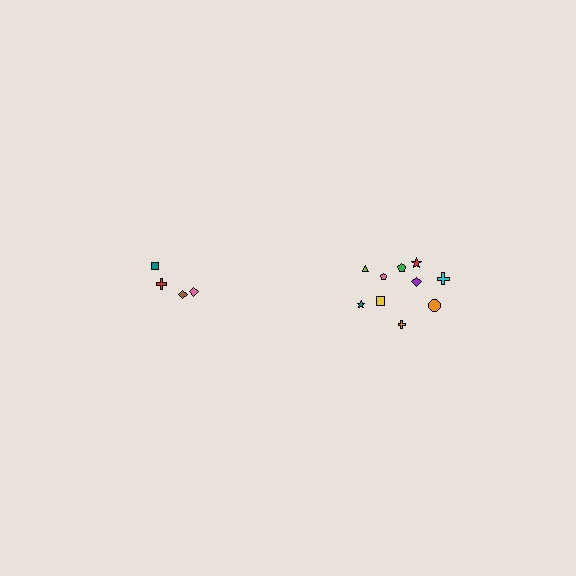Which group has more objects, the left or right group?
The right group.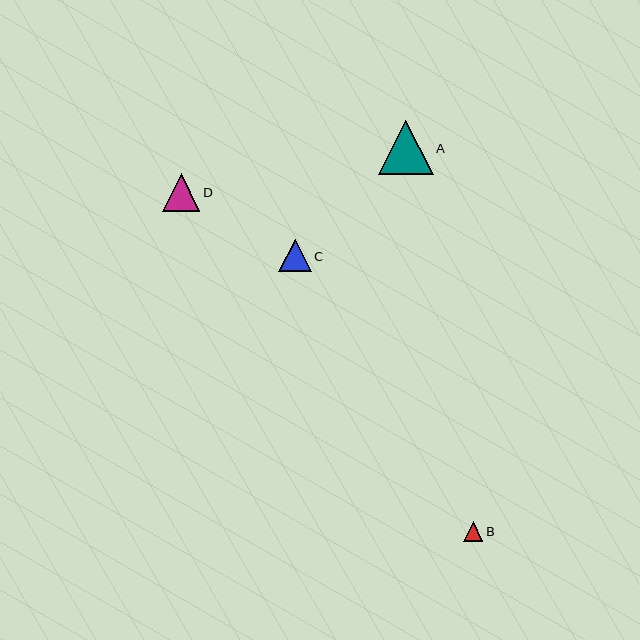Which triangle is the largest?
Triangle A is the largest with a size of approximately 54 pixels.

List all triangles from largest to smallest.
From largest to smallest: A, D, C, B.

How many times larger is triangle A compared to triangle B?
Triangle A is approximately 2.8 times the size of triangle B.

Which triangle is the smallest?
Triangle B is the smallest with a size of approximately 19 pixels.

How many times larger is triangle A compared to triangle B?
Triangle A is approximately 2.8 times the size of triangle B.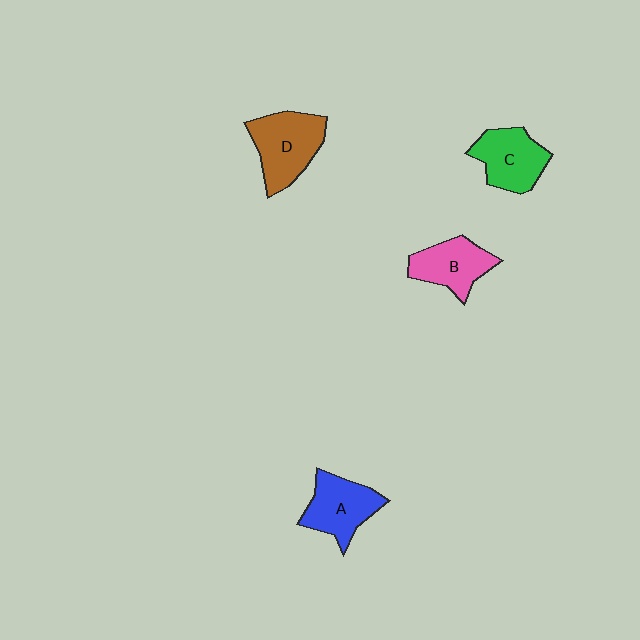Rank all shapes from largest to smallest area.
From largest to smallest: D (brown), A (blue), C (green), B (pink).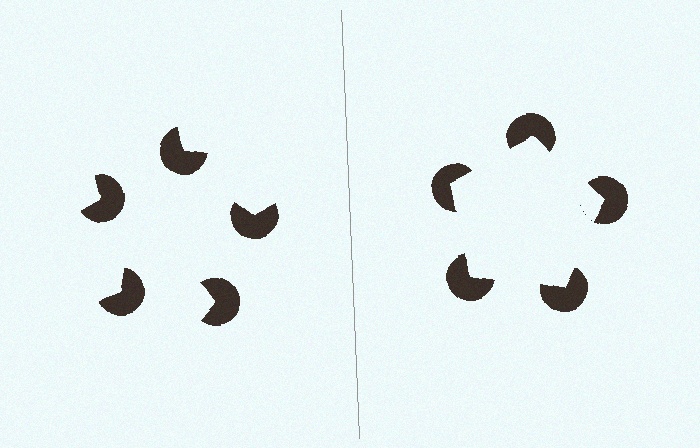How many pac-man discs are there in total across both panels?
10 — 5 on each side.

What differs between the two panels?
The pac-man discs are positioned identically on both sides; only the wedge orientations differ. On the right they align to a pentagon; on the left they are misaligned.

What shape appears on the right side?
An illusory pentagon.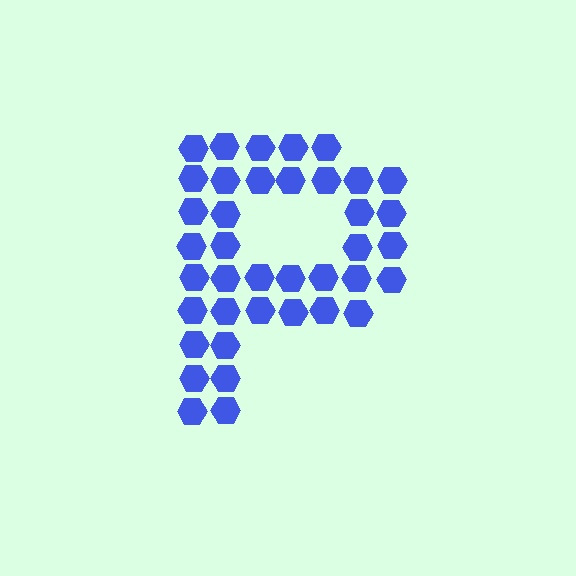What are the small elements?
The small elements are hexagons.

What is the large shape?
The large shape is the letter P.